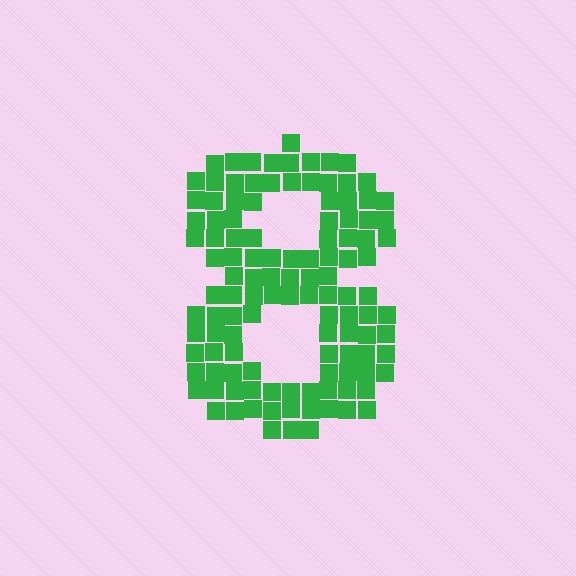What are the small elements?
The small elements are squares.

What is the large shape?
The large shape is the digit 8.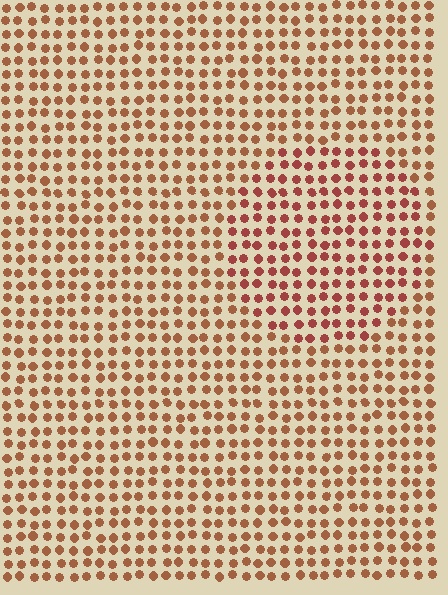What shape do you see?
I see a circle.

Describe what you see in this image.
The image is filled with small brown elements in a uniform arrangement. A circle-shaped region is visible where the elements are tinted to a slightly different hue, forming a subtle color boundary.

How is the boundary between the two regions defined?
The boundary is defined purely by a slight shift in hue (about 20 degrees). Spacing, size, and orientation are identical on both sides.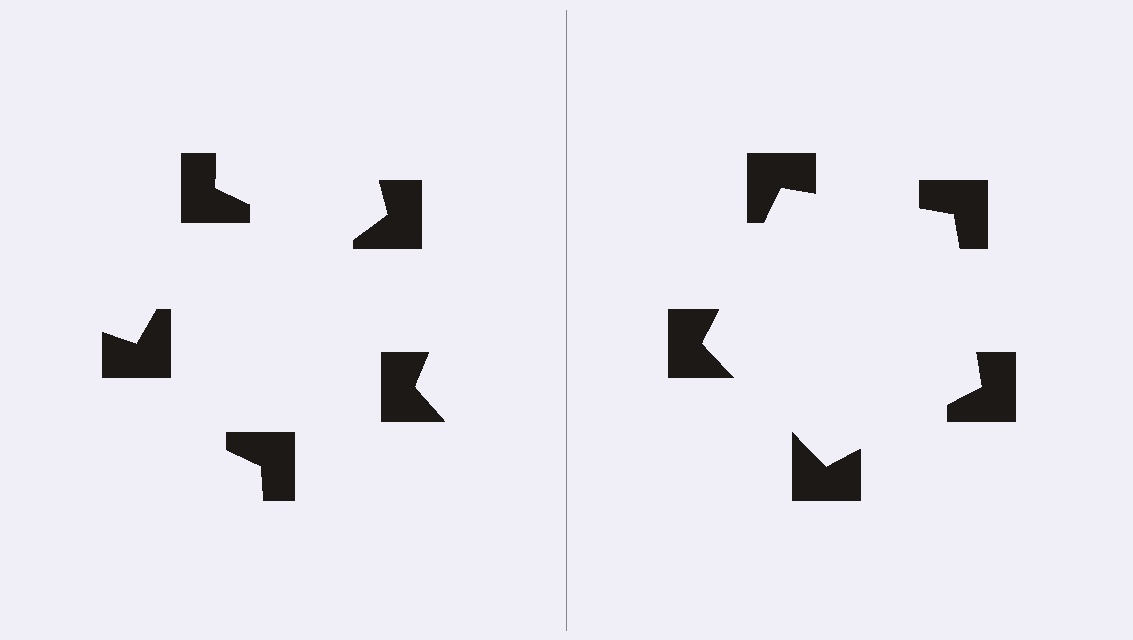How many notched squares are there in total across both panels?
10 — 5 on each side.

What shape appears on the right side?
An illusory pentagon.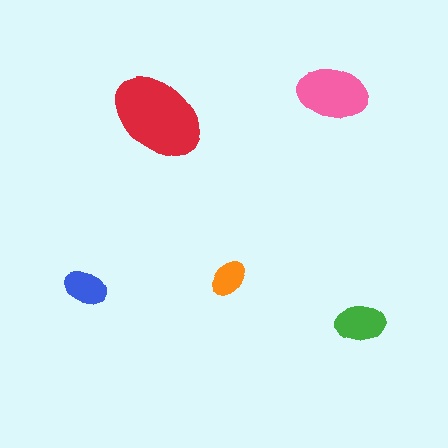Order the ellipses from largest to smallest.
the red one, the pink one, the green one, the blue one, the orange one.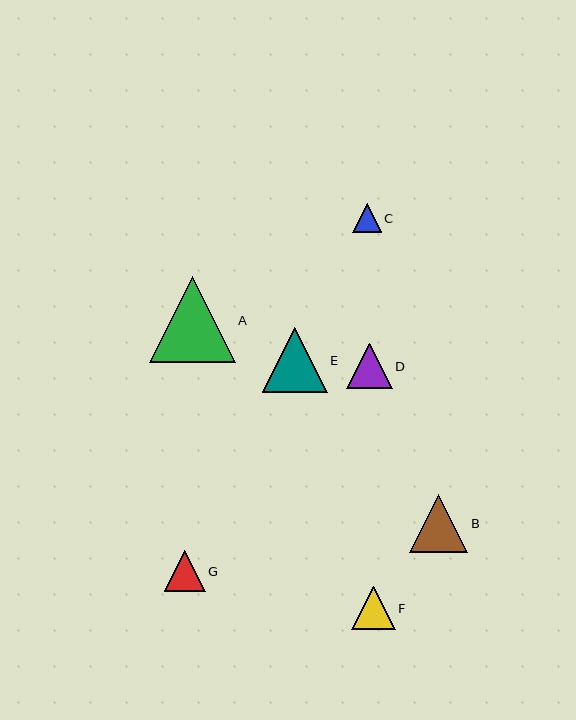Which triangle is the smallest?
Triangle C is the smallest with a size of approximately 29 pixels.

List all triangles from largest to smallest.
From largest to smallest: A, E, B, D, F, G, C.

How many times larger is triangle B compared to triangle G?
Triangle B is approximately 1.4 times the size of triangle G.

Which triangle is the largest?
Triangle A is the largest with a size of approximately 86 pixels.